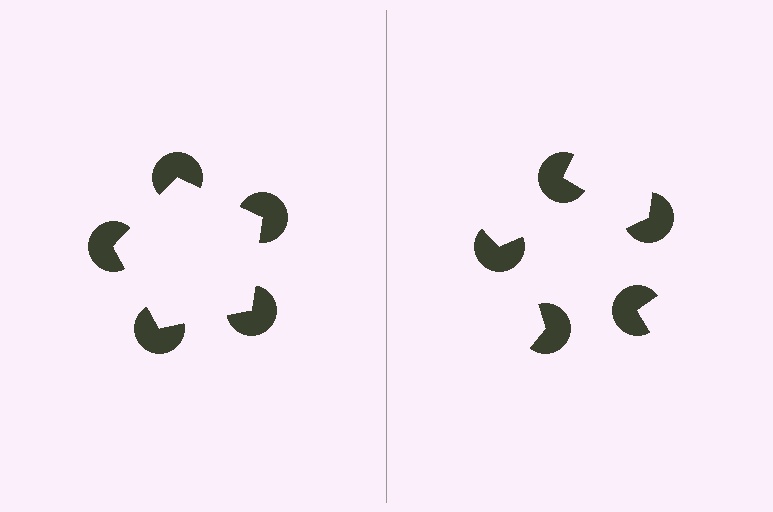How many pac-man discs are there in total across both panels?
10 — 5 on each side.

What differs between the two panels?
The pac-man discs are positioned identically on both sides; only the wedge orientations differ. On the left they align to a pentagon; on the right they are misaligned.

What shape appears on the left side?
An illusory pentagon.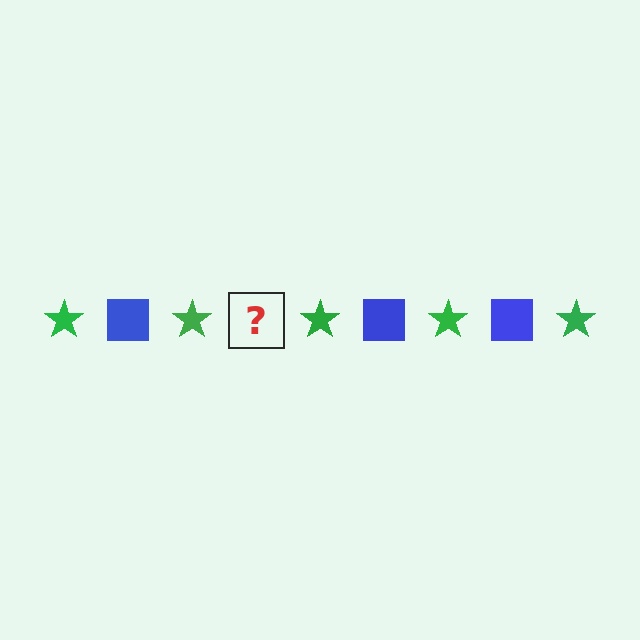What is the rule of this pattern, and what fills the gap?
The rule is that the pattern alternates between green star and blue square. The gap should be filled with a blue square.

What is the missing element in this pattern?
The missing element is a blue square.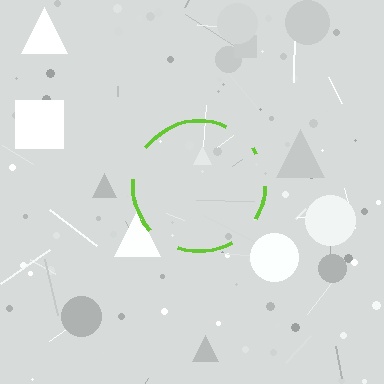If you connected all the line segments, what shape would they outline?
They would outline a circle.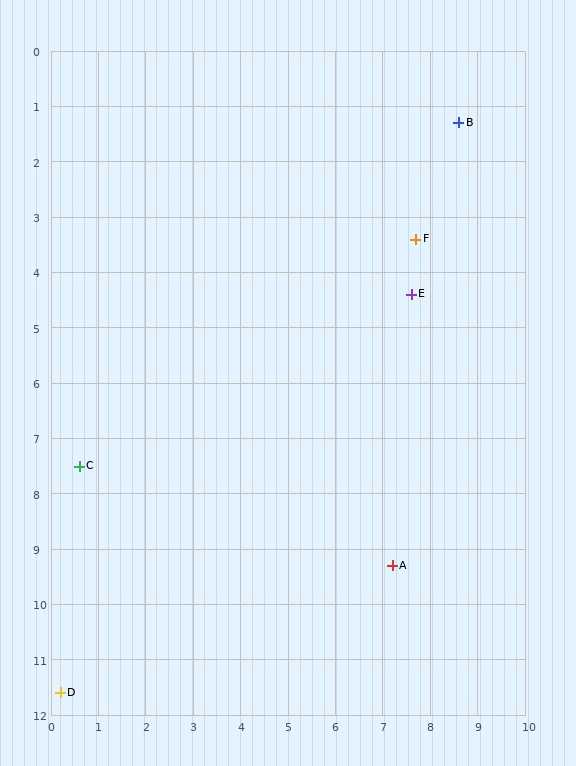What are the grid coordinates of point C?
Point C is at approximately (0.6, 7.5).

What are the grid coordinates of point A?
Point A is at approximately (7.2, 9.3).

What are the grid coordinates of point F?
Point F is at approximately (7.7, 3.4).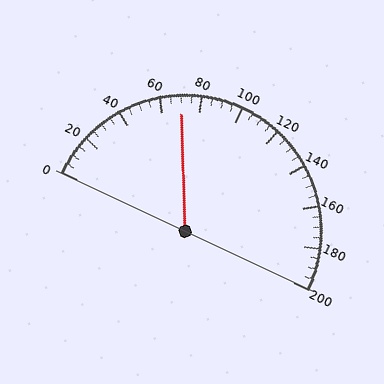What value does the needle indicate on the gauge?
The needle indicates approximately 70.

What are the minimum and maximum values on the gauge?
The gauge ranges from 0 to 200.